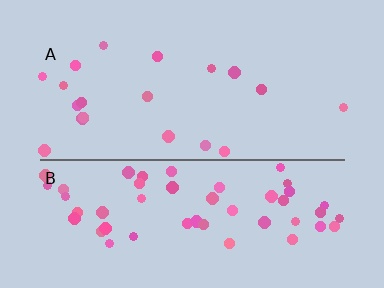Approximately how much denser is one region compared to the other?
Approximately 2.8× — region B over region A.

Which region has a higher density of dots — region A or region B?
B (the bottom).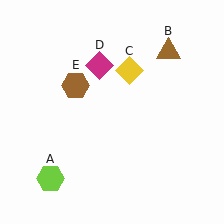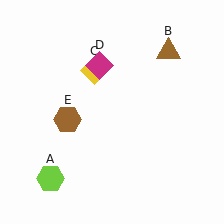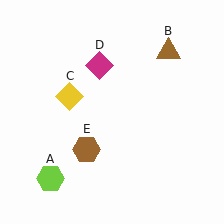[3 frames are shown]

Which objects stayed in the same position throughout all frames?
Lime hexagon (object A) and brown triangle (object B) and magenta diamond (object D) remained stationary.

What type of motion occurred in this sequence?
The yellow diamond (object C), brown hexagon (object E) rotated counterclockwise around the center of the scene.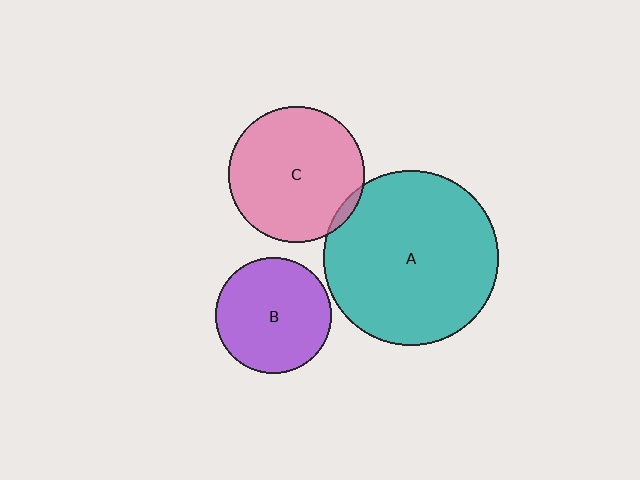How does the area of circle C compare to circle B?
Approximately 1.4 times.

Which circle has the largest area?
Circle A (teal).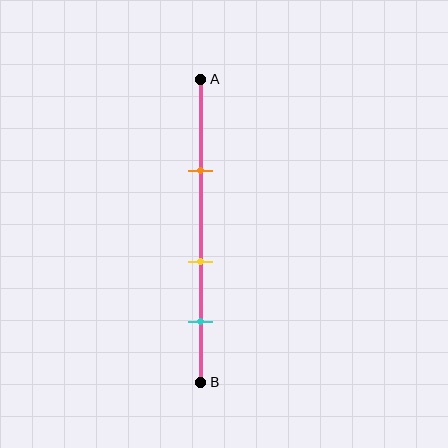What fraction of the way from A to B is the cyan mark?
The cyan mark is approximately 80% (0.8) of the way from A to B.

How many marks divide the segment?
There are 3 marks dividing the segment.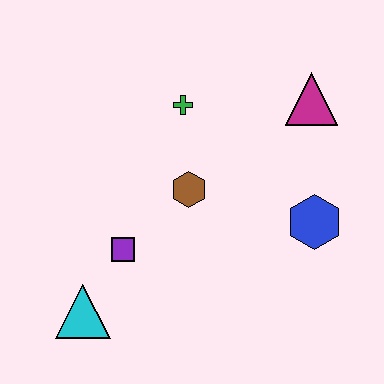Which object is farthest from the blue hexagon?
The cyan triangle is farthest from the blue hexagon.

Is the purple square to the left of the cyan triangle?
No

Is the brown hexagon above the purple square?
Yes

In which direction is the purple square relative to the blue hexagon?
The purple square is to the left of the blue hexagon.